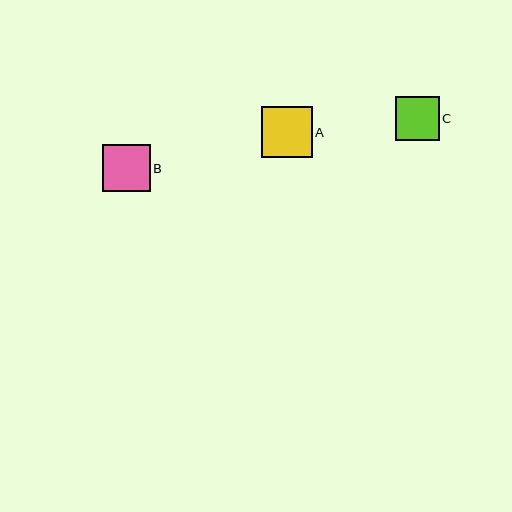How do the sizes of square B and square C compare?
Square B and square C are approximately the same size.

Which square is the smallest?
Square C is the smallest with a size of approximately 44 pixels.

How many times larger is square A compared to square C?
Square A is approximately 1.2 times the size of square C.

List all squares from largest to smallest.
From largest to smallest: A, B, C.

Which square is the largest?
Square A is the largest with a size of approximately 51 pixels.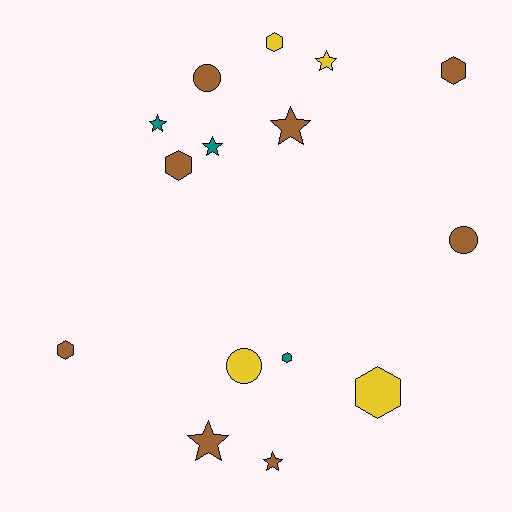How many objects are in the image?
There are 15 objects.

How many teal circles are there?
There are no teal circles.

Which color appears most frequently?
Brown, with 8 objects.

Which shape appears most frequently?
Hexagon, with 6 objects.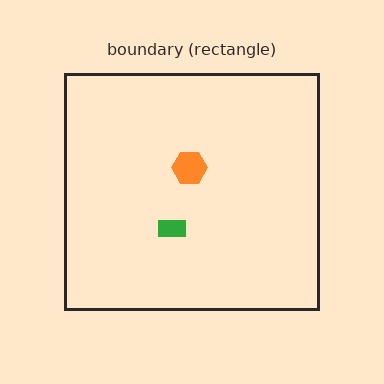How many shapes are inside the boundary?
2 inside, 0 outside.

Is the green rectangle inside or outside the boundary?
Inside.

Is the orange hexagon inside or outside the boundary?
Inside.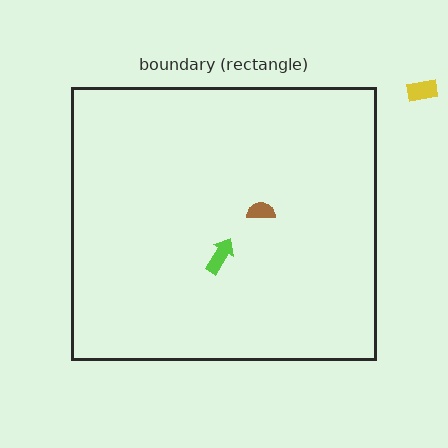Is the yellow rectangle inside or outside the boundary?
Outside.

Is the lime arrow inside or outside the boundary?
Inside.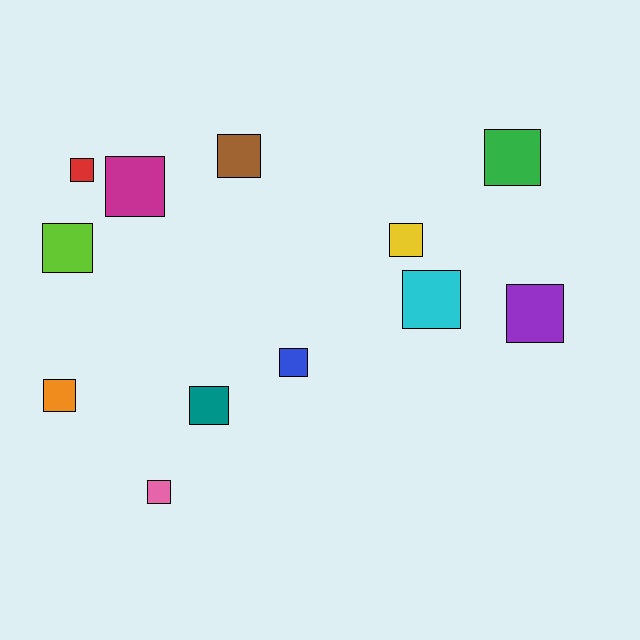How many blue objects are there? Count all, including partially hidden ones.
There is 1 blue object.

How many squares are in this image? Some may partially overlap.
There are 12 squares.